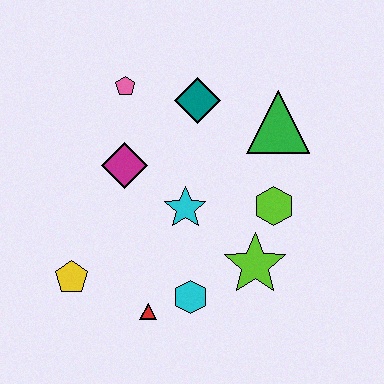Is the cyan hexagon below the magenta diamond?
Yes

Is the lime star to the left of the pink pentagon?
No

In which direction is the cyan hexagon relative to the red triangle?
The cyan hexagon is to the right of the red triangle.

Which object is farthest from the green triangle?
The yellow pentagon is farthest from the green triangle.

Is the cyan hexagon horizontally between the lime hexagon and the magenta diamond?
Yes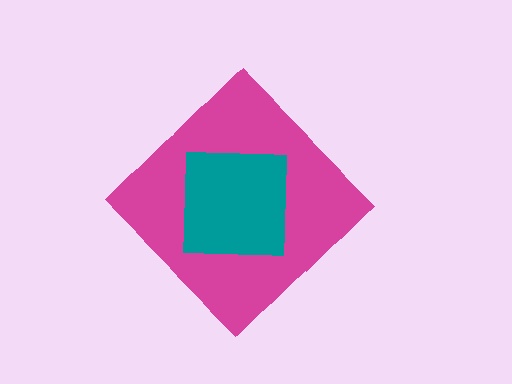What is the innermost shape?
The teal square.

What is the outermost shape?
The magenta diamond.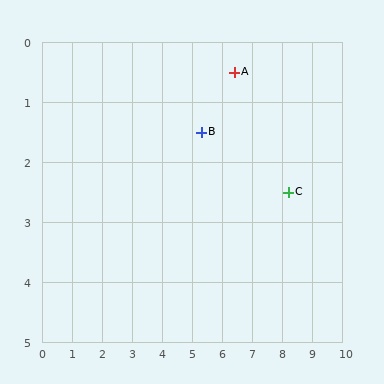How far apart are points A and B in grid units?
Points A and B are about 1.5 grid units apart.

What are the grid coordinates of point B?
Point B is at approximately (5.3, 1.5).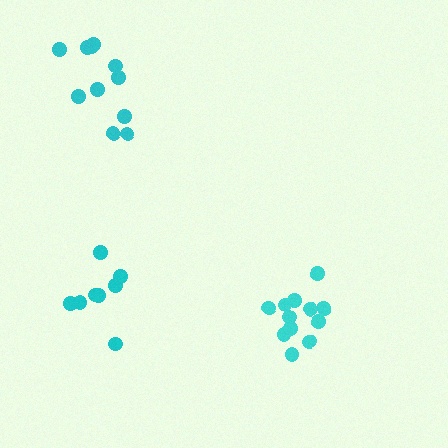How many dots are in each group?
Group 1: 12 dots, Group 2: 11 dots, Group 3: 8 dots (31 total).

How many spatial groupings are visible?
There are 3 spatial groupings.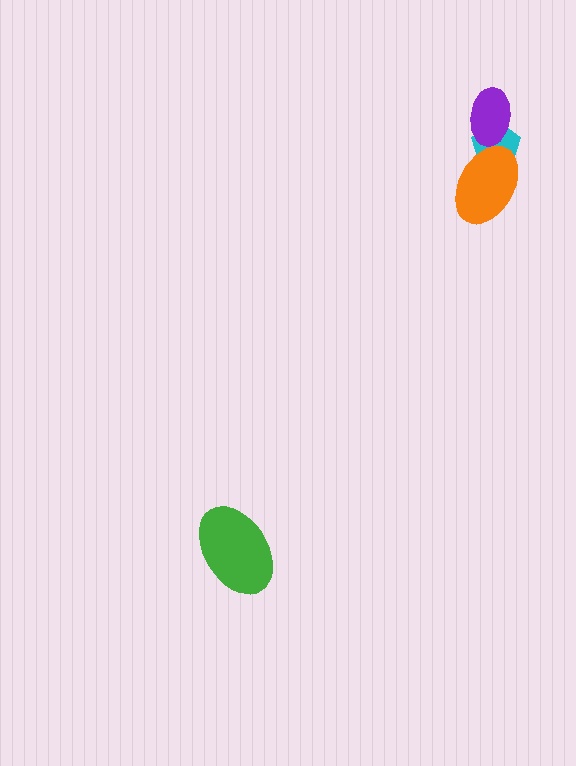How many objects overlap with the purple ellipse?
1 object overlaps with the purple ellipse.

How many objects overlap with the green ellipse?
0 objects overlap with the green ellipse.